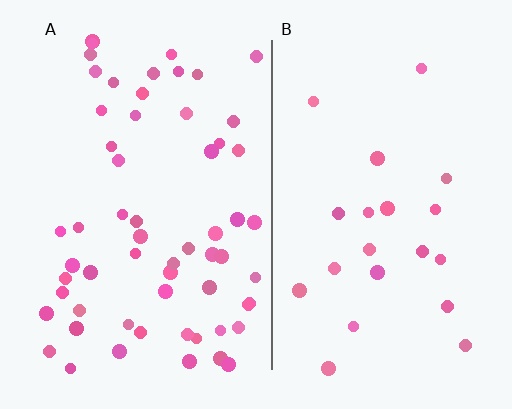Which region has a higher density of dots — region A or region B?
A (the left).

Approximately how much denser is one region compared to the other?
Approximately 2.8× — region A over region B.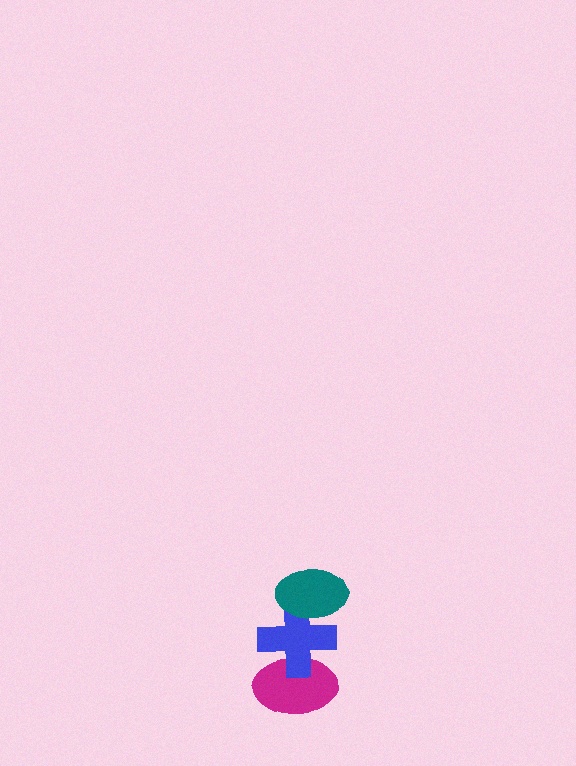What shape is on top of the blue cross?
The teal ellipse is on top of the blue cross.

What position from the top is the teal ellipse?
The teal ellipse is 1st from the top.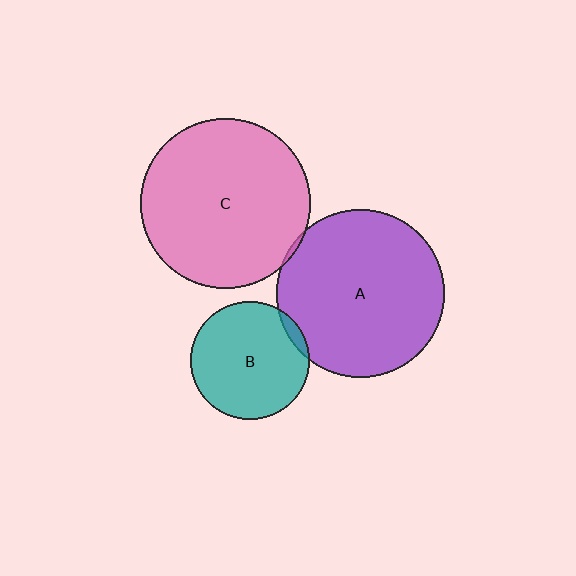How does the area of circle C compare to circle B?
Approximately 2.0 times.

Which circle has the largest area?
Circle C (pink).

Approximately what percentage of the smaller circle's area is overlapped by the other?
Approximately 5%.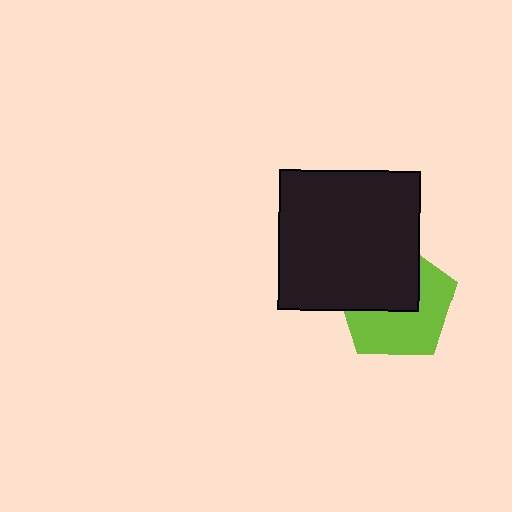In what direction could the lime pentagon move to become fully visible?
The lime pentagon could move toward the lower-right. That would shift it out from behind the black square entirely.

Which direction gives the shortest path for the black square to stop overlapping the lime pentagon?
Moving toward the upper-left gives the shortest separation.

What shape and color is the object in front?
The object in front is a black square.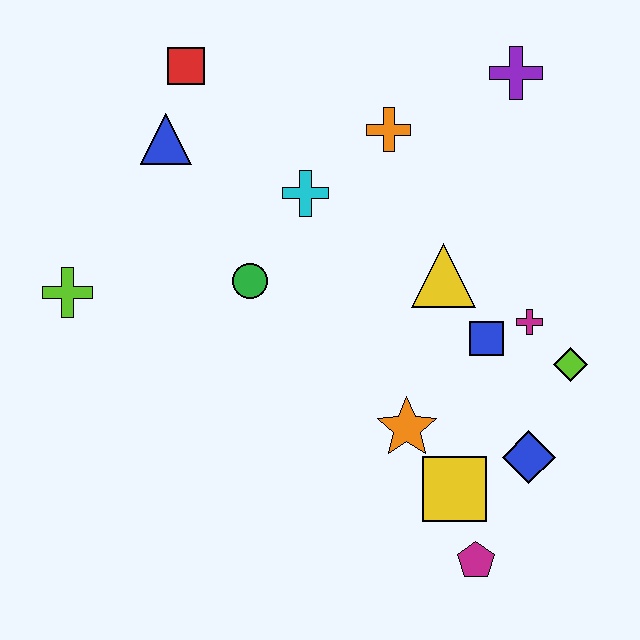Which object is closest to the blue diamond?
The yellow square is closest to the blue diamond.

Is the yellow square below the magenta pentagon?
No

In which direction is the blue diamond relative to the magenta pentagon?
The blue diamond is above the magenta pentagon.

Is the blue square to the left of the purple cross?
Yes